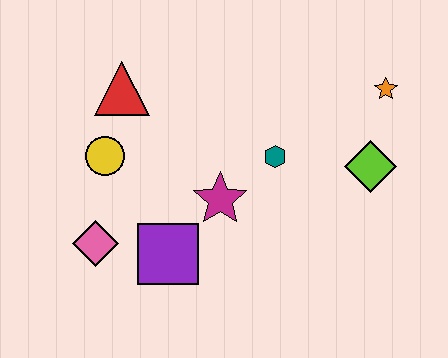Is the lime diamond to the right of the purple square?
Yes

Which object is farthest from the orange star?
The pink diamond is farthest from the orange star.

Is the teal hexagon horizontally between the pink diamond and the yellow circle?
No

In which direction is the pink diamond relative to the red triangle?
The pink diamond is below the red triangle.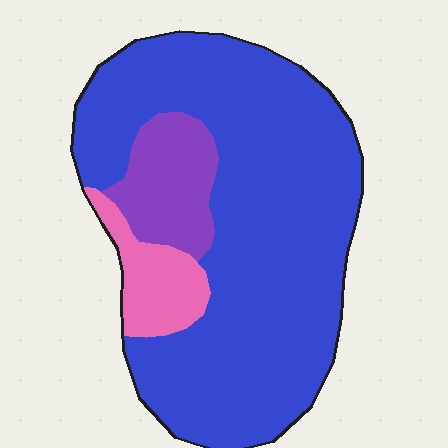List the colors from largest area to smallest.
From largest to smallest: blue, purple, pink.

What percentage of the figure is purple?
Purple takes up about one eighth (1/8) of the figure.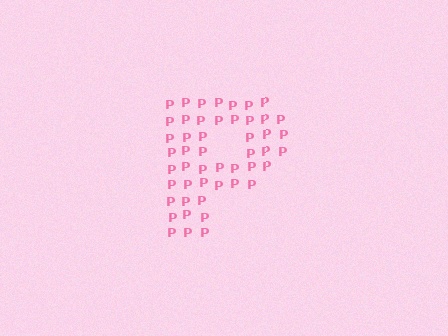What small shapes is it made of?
It is made of small letter P's.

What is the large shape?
The large shape is the letter P.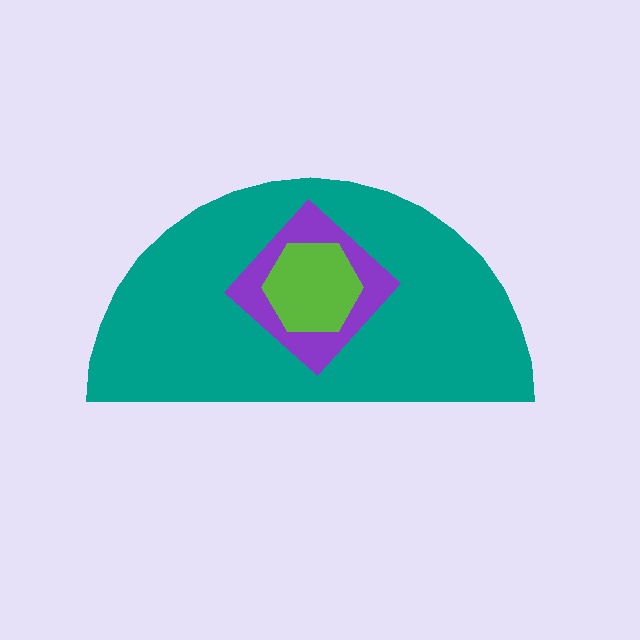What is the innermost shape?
The lime hexagon.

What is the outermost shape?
The teal semicircle.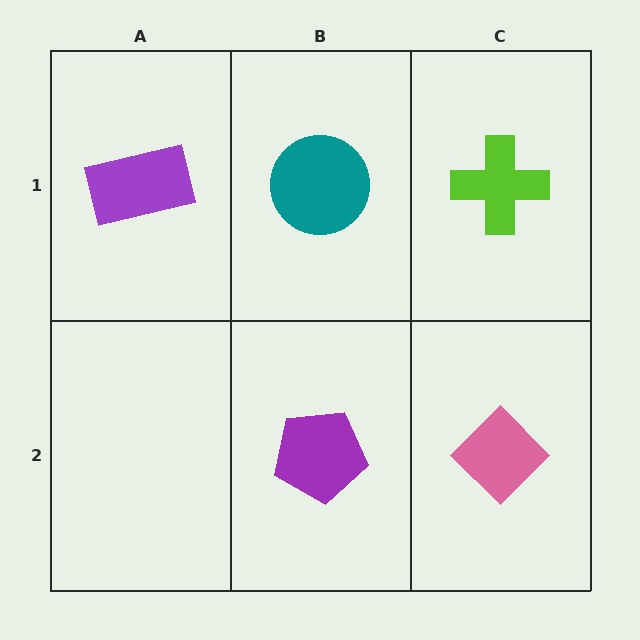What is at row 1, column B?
A teal circle.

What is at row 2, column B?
A purple pentagon.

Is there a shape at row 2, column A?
No, that cell is empty.